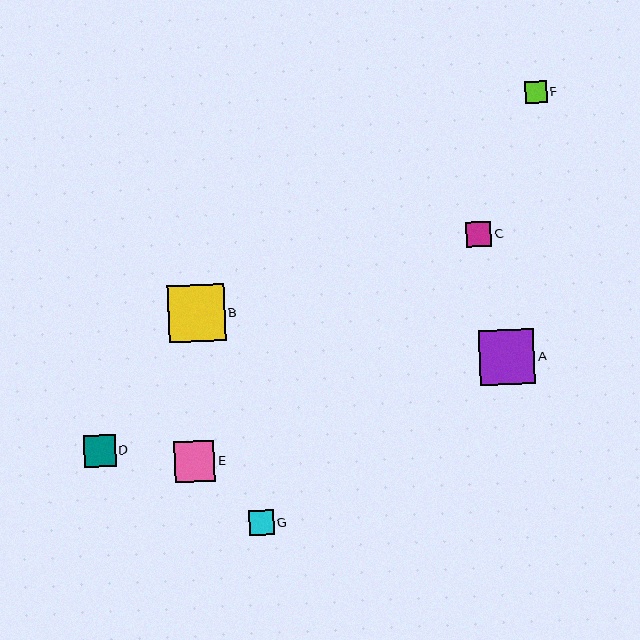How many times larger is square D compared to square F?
Square D is approximately 1.4 times the size of square F.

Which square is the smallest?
Square F is the smallest with a size of approximately 22 pixels.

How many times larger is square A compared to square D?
Square A is approximately 1.7 times the size of square D.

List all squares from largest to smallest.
From largest to smallest: B, A, E, D, C, G, F.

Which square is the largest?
Square B is the largest with a size of approximately 57 pixels.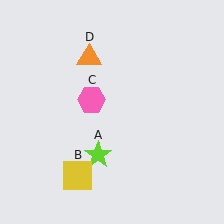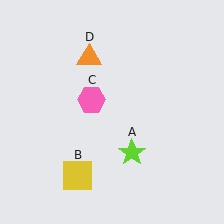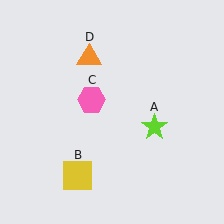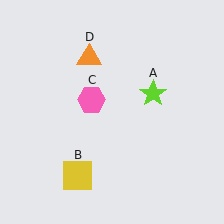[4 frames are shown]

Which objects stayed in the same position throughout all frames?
Yellow square (object B) and pink hexagon (object C) and orange triangle (object D) remained stationary.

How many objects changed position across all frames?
1 object changed position: lime star (object A).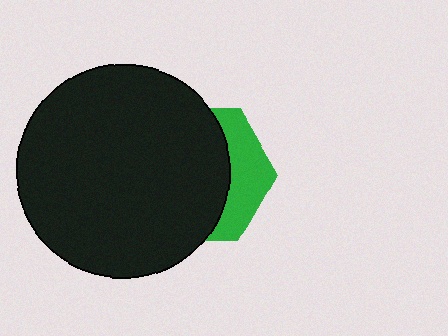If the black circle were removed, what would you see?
You would see the complete green hexagon.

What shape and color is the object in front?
The object in front is a black circle.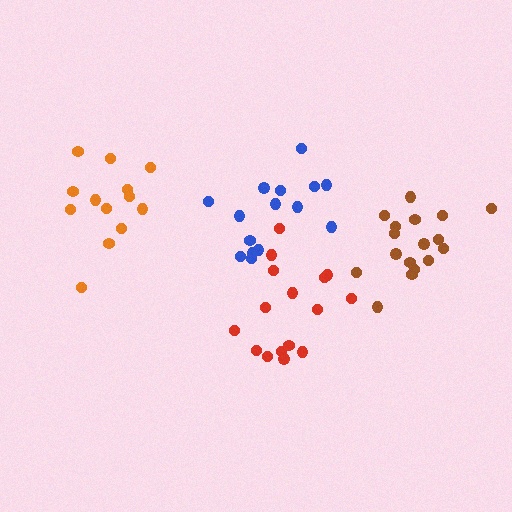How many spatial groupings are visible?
There are 4 spatial groupings.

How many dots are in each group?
Group 1: 16 dots, Group 2: 17 dots, Group 3: 13 dots, Group 4: 15 dots (61 total).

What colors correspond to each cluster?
The clusters are colored: red, brown, orange, blue.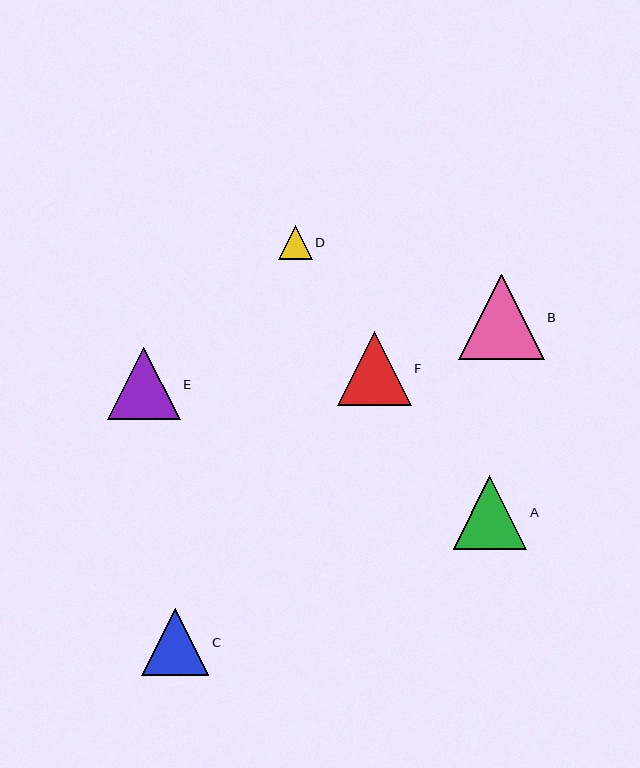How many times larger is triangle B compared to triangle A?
Triangle B is approximately 1.2 times the size of triangle A.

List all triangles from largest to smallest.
From largest to smallest: B, F, A, E, C, D.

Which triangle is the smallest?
Triangle D is the smallest with a size of approximately 34 pixels.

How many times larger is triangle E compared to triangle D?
Triangle E is approximately 2.2 times the size of triangle D.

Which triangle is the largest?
Triangle B is the largest with a size of approximately 86 pixels.